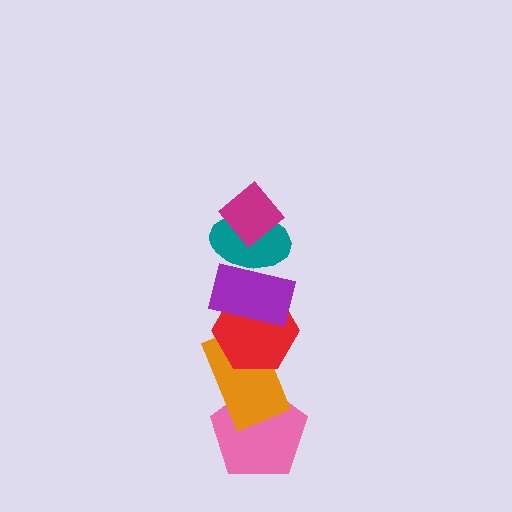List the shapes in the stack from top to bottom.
From top to bottom: the magenta diamond, the teal ellipse, the purple rectangle, the red hexagon, the orange rectangle, the pink pentagon.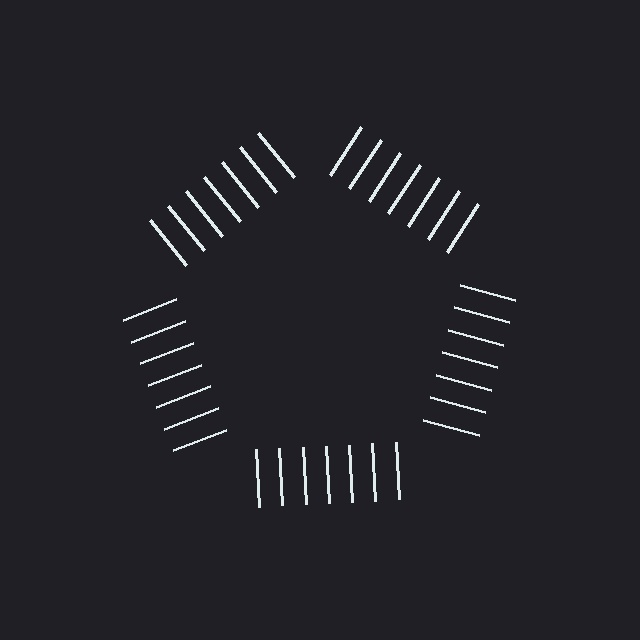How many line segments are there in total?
35 — 7 along each of the 5 edges.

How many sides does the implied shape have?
5 sides — the line-ends trace a pentagon.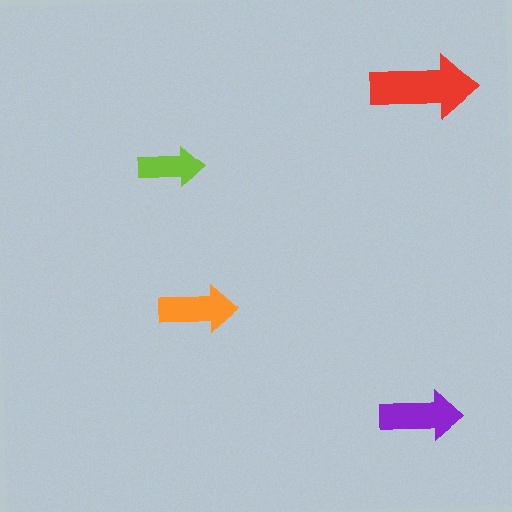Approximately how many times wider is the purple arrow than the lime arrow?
About 1.5 times wider.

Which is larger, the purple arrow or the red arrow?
The red one.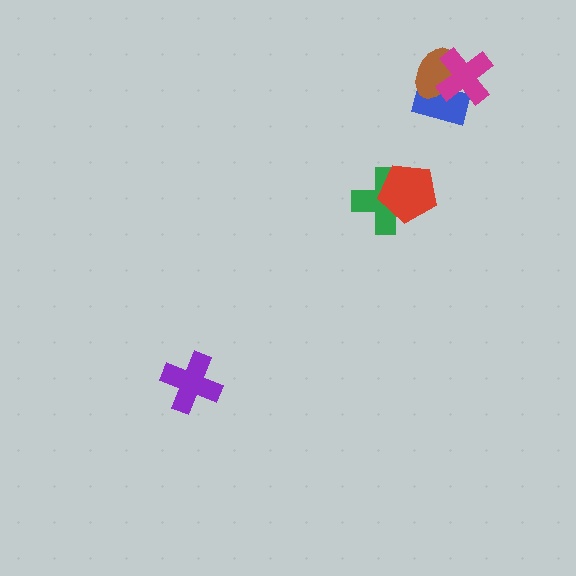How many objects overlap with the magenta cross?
2 objects overlap with the magenta cross.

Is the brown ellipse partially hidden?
Yes, it is partially covered by another shape.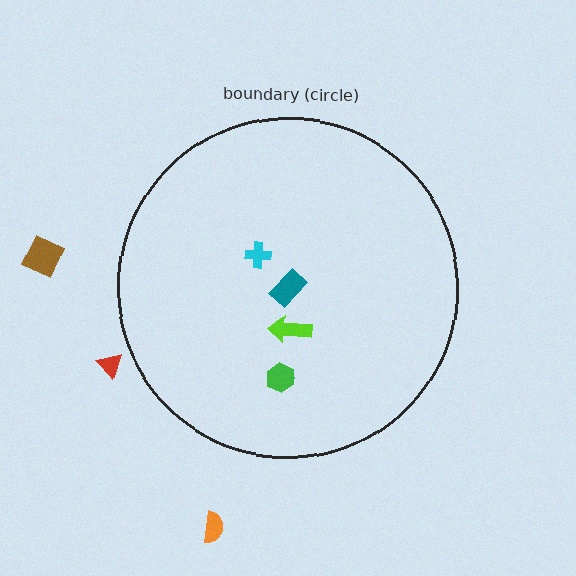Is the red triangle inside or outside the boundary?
Outside.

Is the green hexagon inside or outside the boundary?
Inside.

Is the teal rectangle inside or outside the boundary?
Inside.